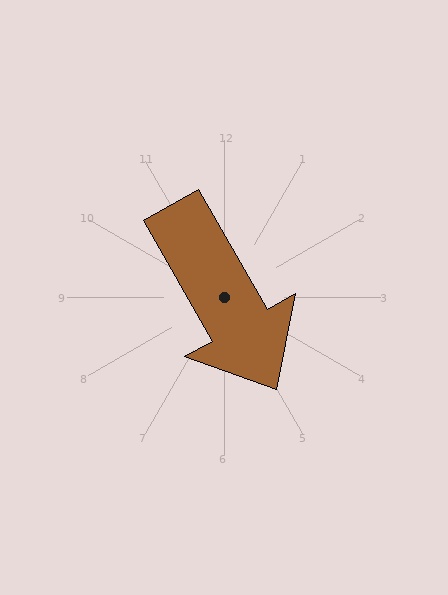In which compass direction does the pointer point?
Southeast.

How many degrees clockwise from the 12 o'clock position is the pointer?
Approximately 150 degrees.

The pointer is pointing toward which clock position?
Roughly 5 o'clock.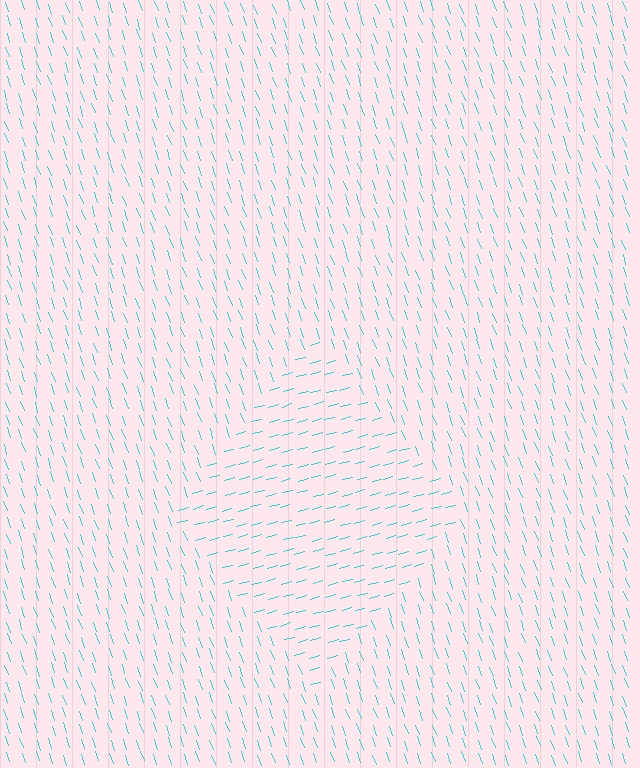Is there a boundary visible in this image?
Yes, there is a texture boundary formed by a change in line orientation.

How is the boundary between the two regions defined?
The boundary is defined purely by a change in line orientation (approximately 86 degrees difference). All lines are the same color and thickness.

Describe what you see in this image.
The image is filled with small cyan line segments. A diamond region in the image has lines oriented differently from the surrounding lines, creating a visible texture boundary.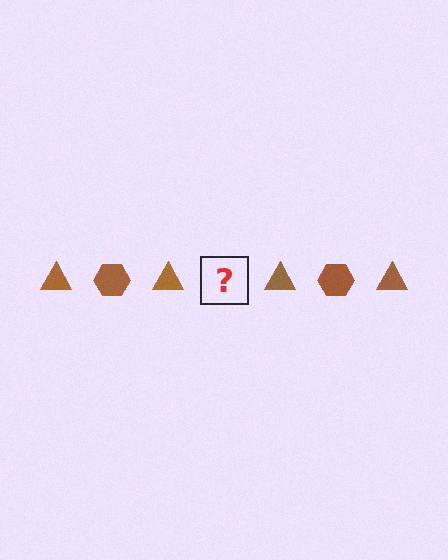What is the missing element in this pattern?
The missing element is a brown hexagon.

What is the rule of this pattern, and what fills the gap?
The rule is that the pattern cycles through triangle, hexagon shapes in brown. The gap should be filled with a brown hexagon.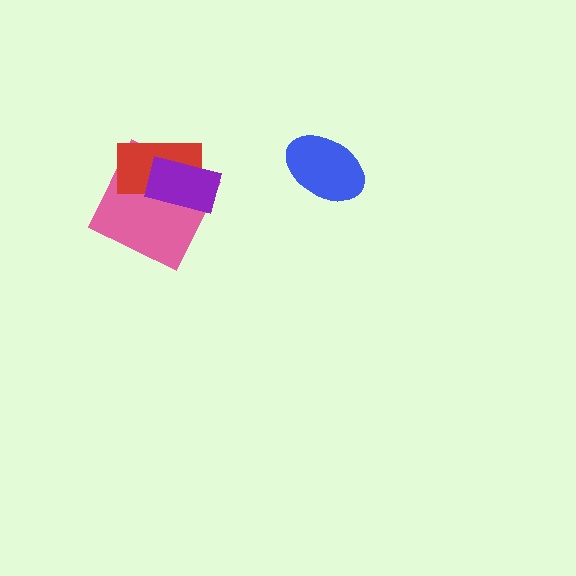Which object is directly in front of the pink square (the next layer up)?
The red rectangle is directly in front of the pink square.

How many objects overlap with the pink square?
2 objects overlap with the pink square.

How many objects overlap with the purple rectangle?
2 objects overlap with the purple rectangle.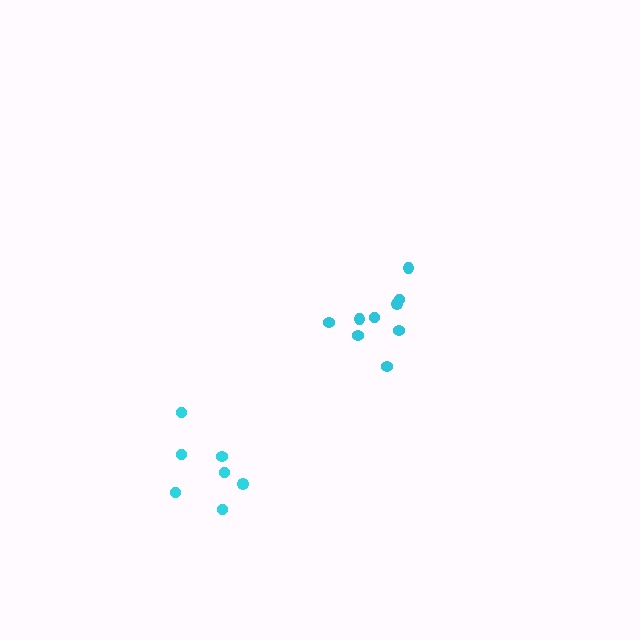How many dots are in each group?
Group 1: 9 dots, Group 2: 7 dots (16 total).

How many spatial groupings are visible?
There are 2 spatial groupings.